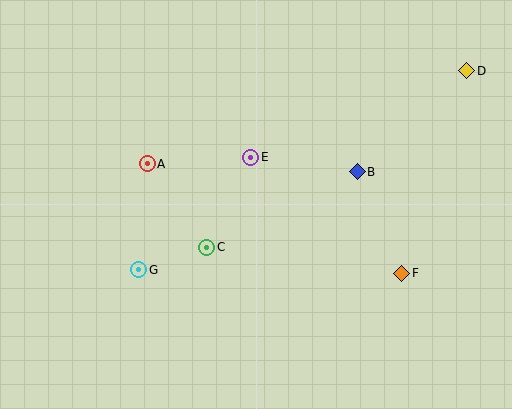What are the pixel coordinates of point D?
Point D is at (467, 71).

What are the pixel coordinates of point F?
Point F is at (402, 273).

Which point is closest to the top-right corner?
Point D is closest to the top-right corner.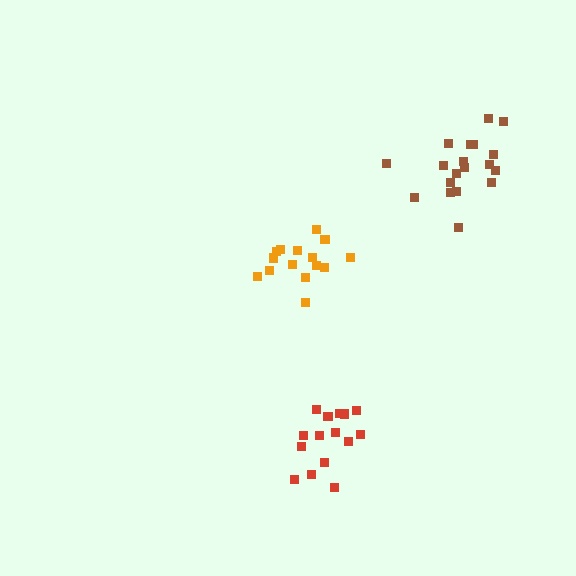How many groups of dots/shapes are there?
There are 3 groups.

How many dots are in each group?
Group 1: 19 dots, Group 2: 15 dots, Group 3: 15 dots (49 total).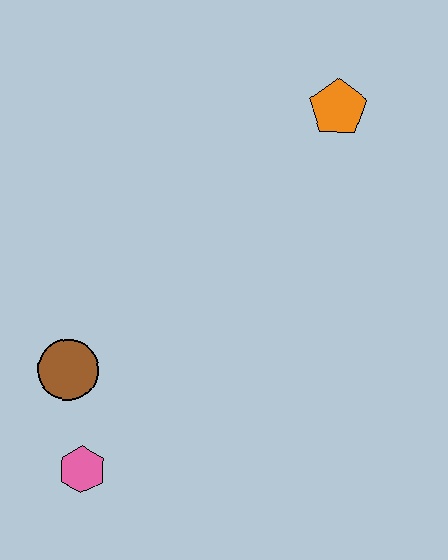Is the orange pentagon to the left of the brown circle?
No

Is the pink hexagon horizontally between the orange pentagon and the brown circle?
Yes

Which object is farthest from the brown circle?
The orange pentagon is farthest from the brown circle.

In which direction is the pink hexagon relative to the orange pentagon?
The pink hexagon is below the orange pentagon.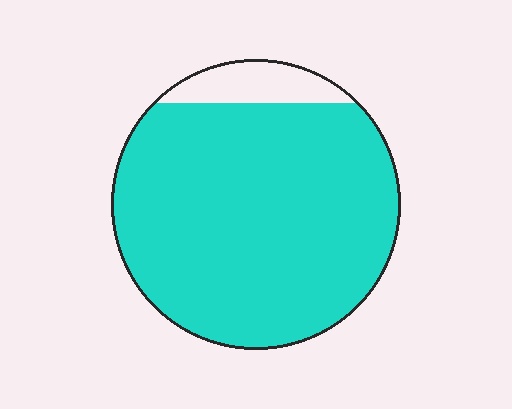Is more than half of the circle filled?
Yes.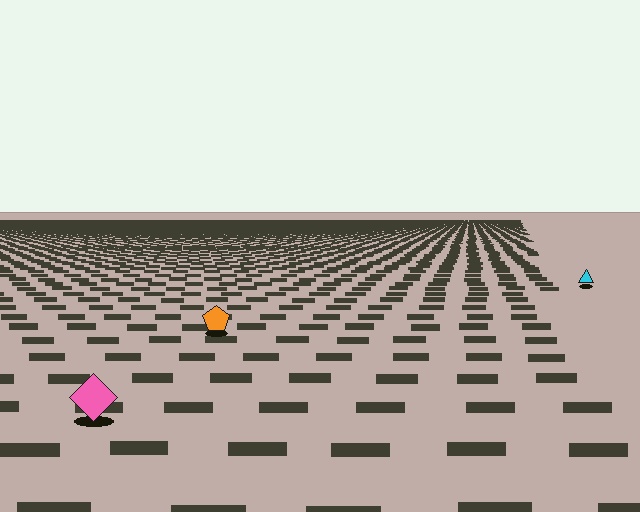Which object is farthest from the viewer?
The cyan triangle is farthest from the viewer. It appears smaller and the ground texture around it is denser.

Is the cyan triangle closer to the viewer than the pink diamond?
No. The pink diamond is closer — you can tell from the texture gradient: the ground texture is coarser near it.